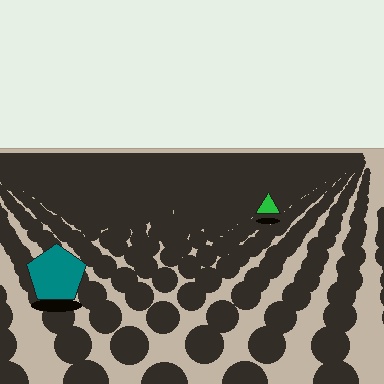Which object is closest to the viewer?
The teal pentagon is closest. The texture marks near it are larger and more spread out.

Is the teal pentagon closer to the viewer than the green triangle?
Yes. The teal pentagon is closer — you can tell from the texture gradient: the ground texture is coarser near it.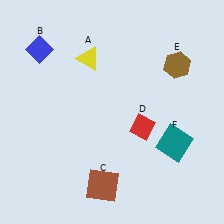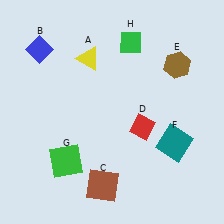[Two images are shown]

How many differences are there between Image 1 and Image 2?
There are 2 differences between the two images.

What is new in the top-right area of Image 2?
A green diamond (H) was added in the top-right area of Image 2.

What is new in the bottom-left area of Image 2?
A green square (G) was added in the bottom-left area of Image 2.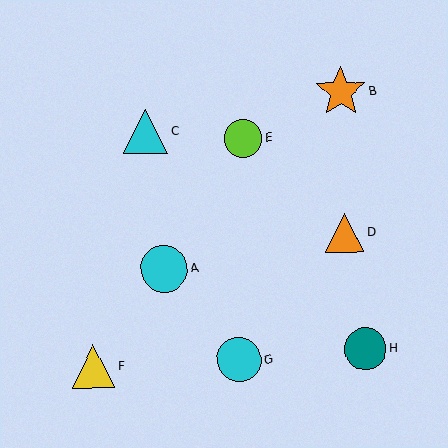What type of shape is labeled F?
Shape F is a yellow triangle.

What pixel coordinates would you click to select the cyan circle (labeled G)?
Click at (239, 359) to select the cyan circle G.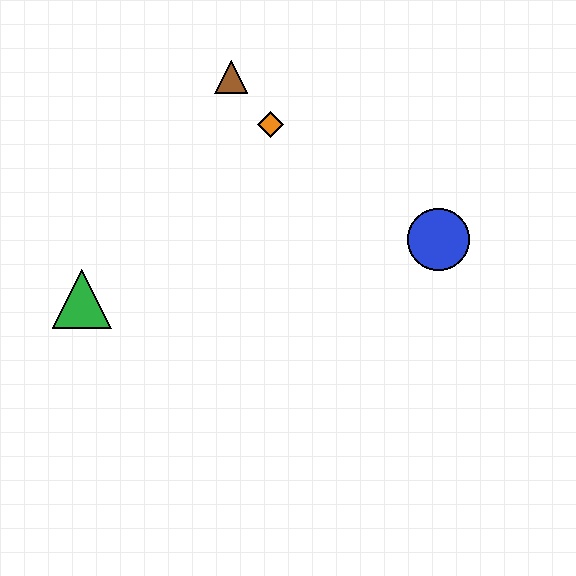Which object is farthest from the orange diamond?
The green triangle is farthest from the orange diamond.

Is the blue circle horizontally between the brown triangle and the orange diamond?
No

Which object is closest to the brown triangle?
The orange diamond is closest to the brown triangle.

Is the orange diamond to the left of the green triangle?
No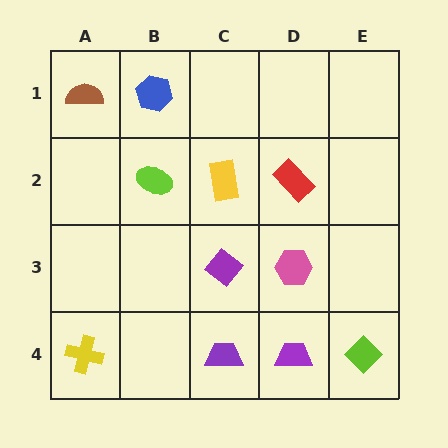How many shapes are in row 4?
4 shapes.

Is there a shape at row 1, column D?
No, that cell is empty.